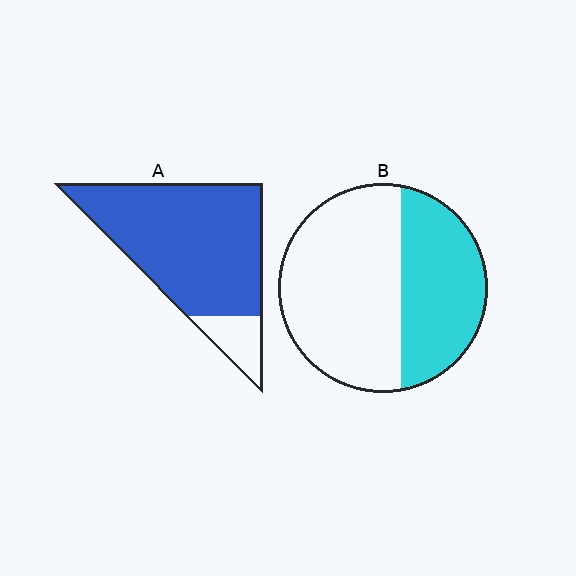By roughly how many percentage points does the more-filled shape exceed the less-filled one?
By roughly 45 percentage points (A over B).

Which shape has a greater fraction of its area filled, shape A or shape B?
Shape A.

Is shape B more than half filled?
No.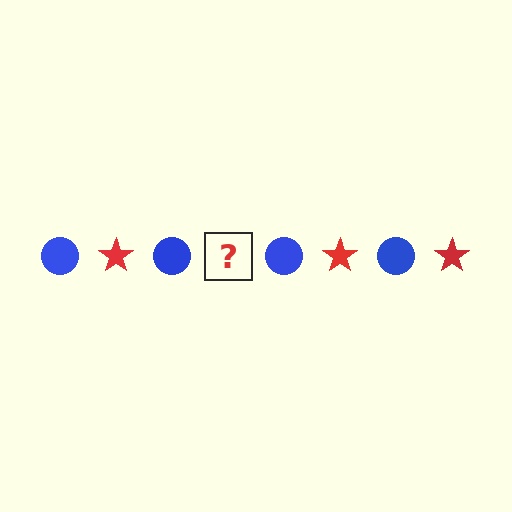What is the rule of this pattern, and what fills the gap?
The rule is that the pattern alternates between blue circle and red star. The gap should be filled with a red star.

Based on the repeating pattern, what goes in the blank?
The blank should be a red star.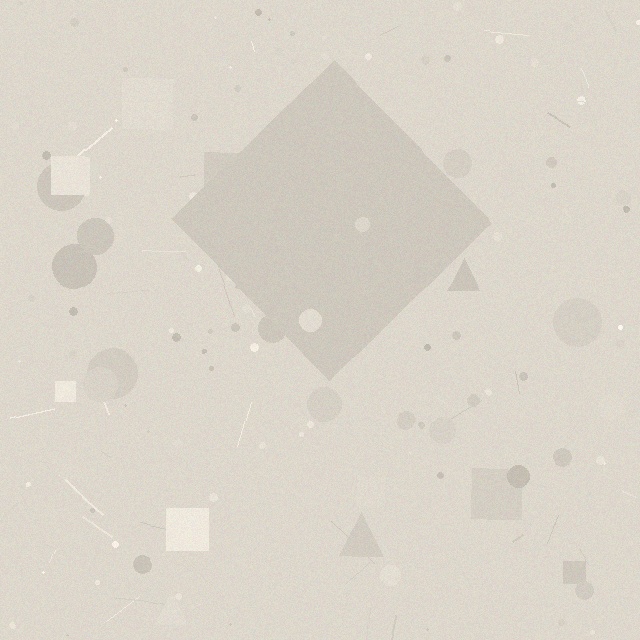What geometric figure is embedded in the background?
A diamond is embedded in the background.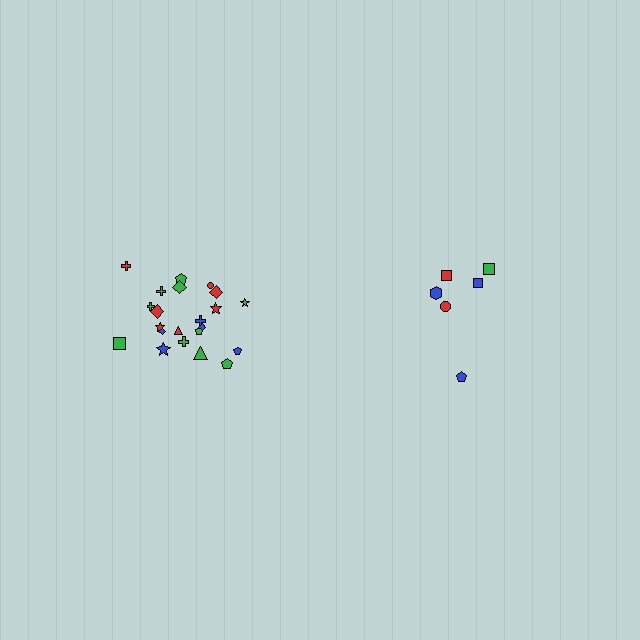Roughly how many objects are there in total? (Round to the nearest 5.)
Roughly 30 objects in total.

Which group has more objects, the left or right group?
The left group.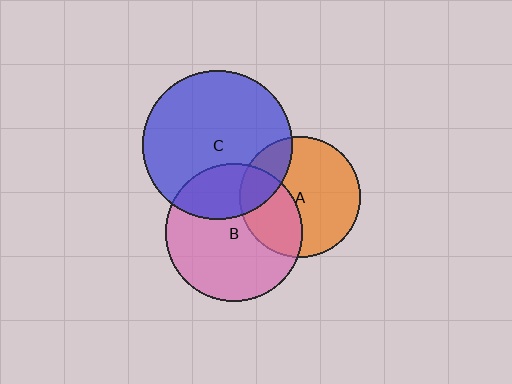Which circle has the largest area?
Circle C (blue).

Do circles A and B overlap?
Yes.